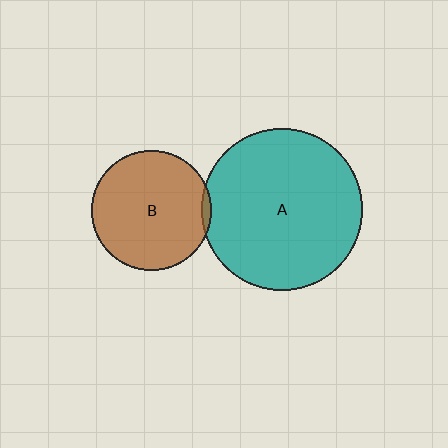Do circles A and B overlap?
Yes.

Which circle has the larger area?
Circle A (teal).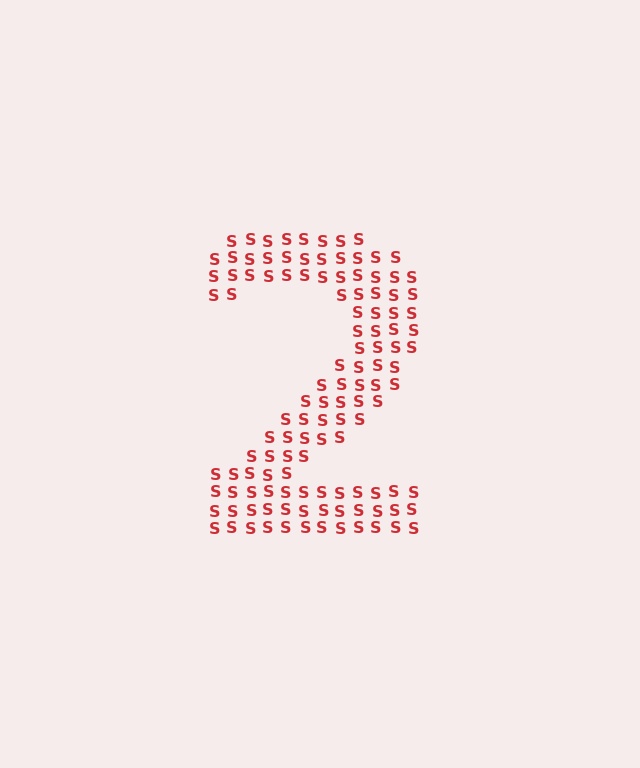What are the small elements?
The small elements are letter S's.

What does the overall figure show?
The overall figure shows the digit 2.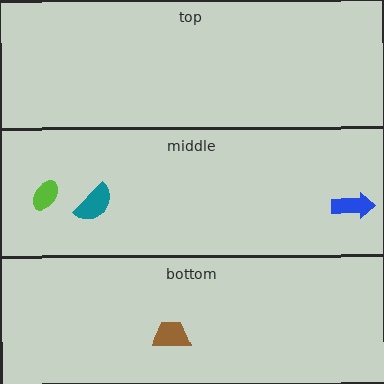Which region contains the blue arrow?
The middle region.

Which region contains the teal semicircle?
The middle region.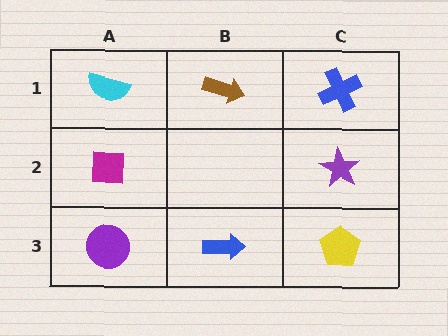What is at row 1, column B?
A brown arrow.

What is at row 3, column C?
A yellow pentagon.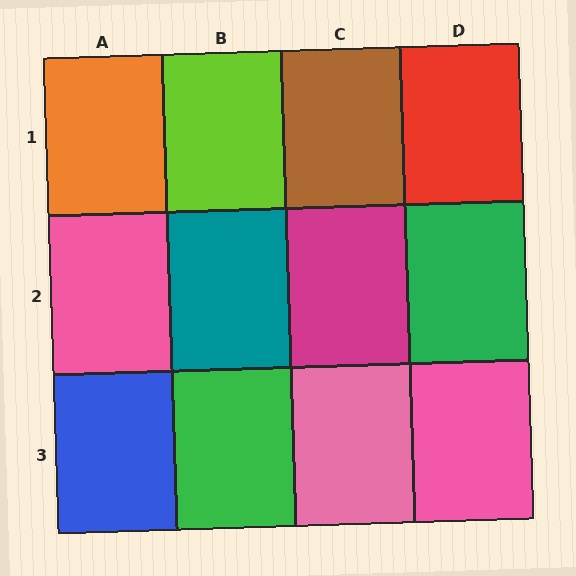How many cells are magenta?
1 cell is magenta.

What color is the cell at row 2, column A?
Pink.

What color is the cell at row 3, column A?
Blue.